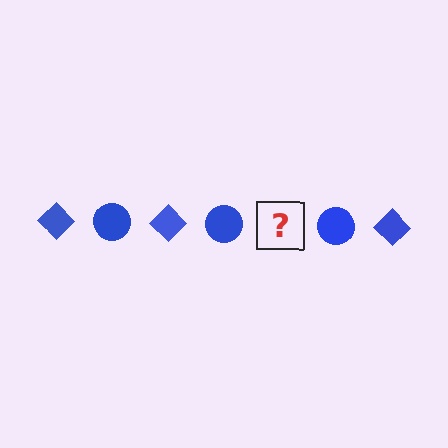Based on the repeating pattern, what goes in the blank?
The blank should be a blue diamond.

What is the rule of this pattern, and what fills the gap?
The rule is that the pattern cycles through diamond, circle shapes in blue. The gap should be filled with a blue diamond.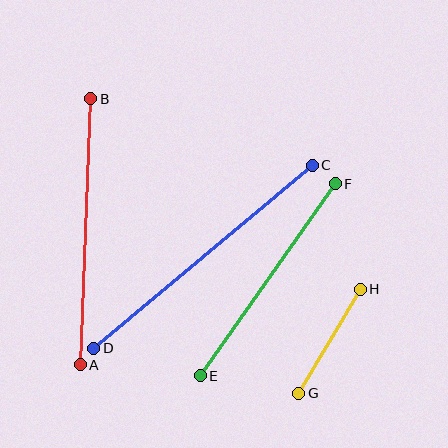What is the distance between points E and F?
The distance is approximately 235 pixels.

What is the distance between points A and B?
The distance is approximately 266 pixels.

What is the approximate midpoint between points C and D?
The midpoint is at approximately (203, 257) pixels.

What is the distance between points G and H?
The distance is approximately 121 pixels.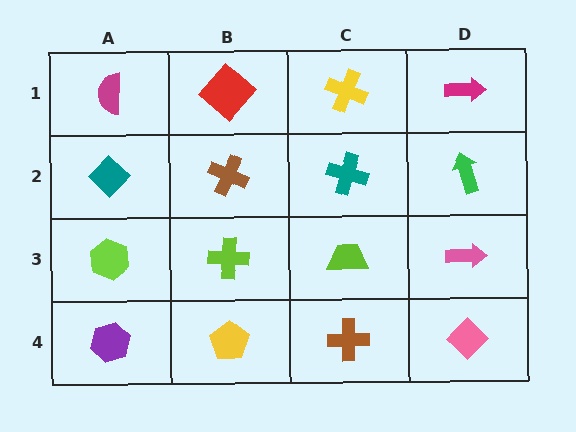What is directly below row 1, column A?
A teal diamond.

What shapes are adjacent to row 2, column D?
A magenta arrow (row 1, column D), a pink arrow (row 3, column D), a teal cross (row 2, column C).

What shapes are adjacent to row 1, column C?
A teal cross (row 2, column C), a red diamond (row 1, column B), a magenta arrow (row 1, column D).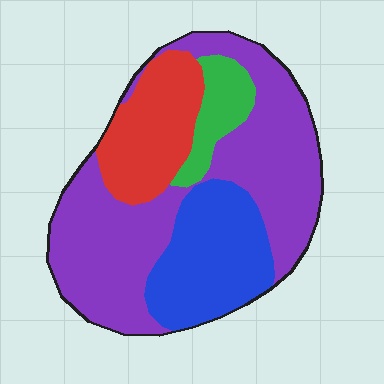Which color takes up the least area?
Green, at roughly 10%.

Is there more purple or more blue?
Purple.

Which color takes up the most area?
Purple, at roughly 50%.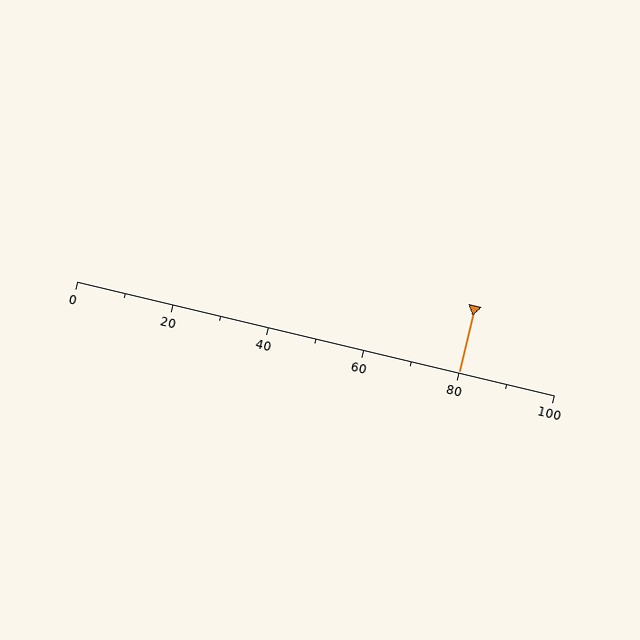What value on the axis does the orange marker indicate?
The marker indicates approximately 80.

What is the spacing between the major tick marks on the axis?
The major ticks are spaced 20 apart.